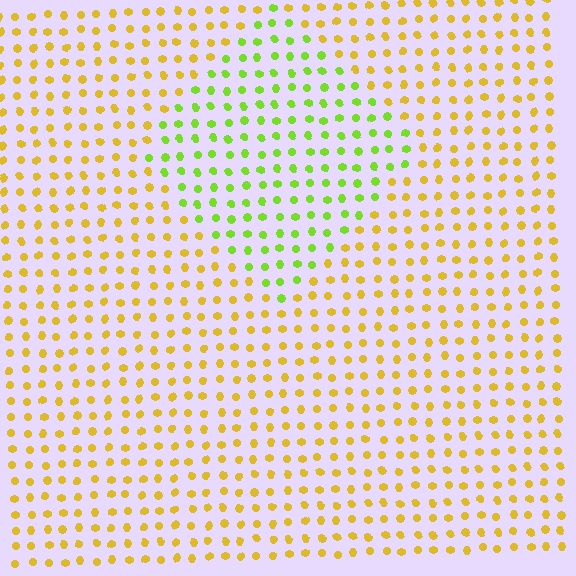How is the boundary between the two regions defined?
The boundary is defined purely by a slight shift in hue (about 46 degrees). Spacing, size, and orientation are identical on both sides.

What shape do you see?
I see a diamond.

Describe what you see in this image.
The image is filled with small yellow elements in a uniform arrangement. A diamond-shaped region is visible where the elements are tinted to a slightly different hue, forming a subtle color boundary.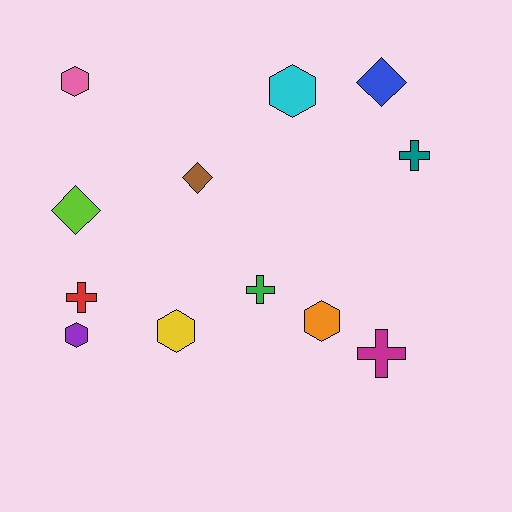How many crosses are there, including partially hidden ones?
There are 4 crosses.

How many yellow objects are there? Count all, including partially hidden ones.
There is 1 yellow object.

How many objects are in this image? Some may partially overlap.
There are 12 objects.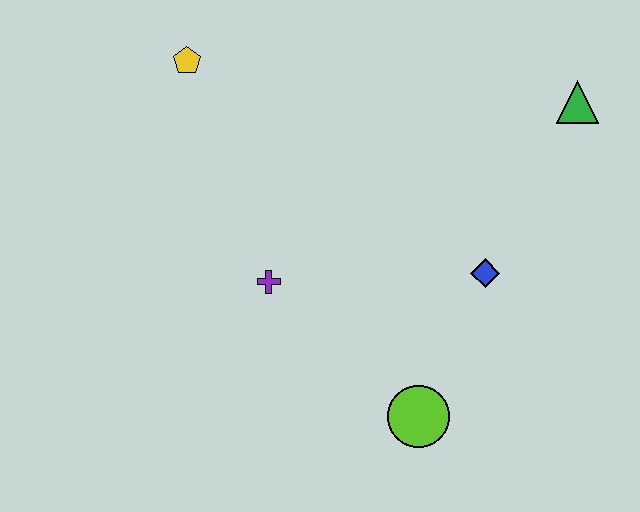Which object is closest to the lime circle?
The blue diamond is closest to the lime circle.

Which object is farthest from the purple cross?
The green triangle is farthest from the purple cross.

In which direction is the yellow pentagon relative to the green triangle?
The yellow pentagon is to the left of the green triangle.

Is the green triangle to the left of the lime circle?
No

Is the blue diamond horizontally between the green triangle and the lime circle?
Yes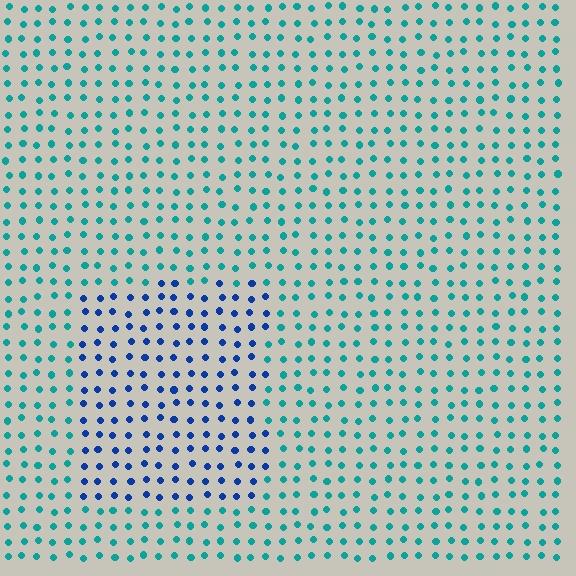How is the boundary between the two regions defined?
The boundary is defined purely by a slight shift in hue (about 45 degrees). Spacing, size, and orientation are identical on both sides.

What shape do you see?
I see a rectangle.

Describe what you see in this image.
The image is filled with small teal elements in a uniform arrangement. A rectangle-shaped region is visible where the elements are tinted to a slightly different hue, forming a subtle color boundary.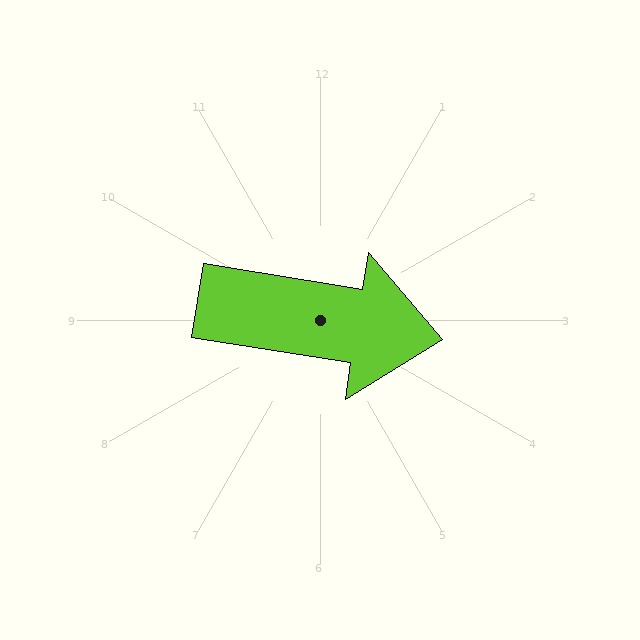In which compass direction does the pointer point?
East.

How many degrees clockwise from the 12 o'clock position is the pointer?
Approximately 99 degrees.